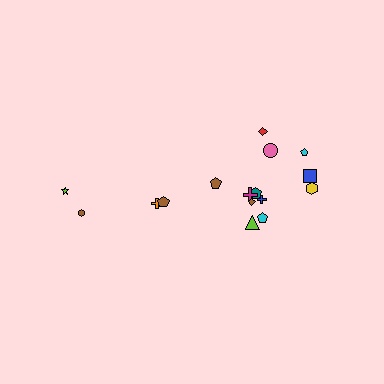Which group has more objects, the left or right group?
The right group.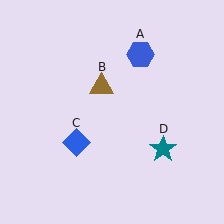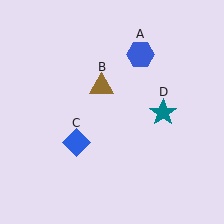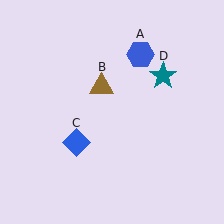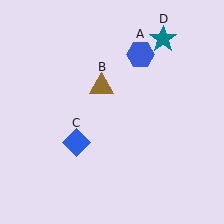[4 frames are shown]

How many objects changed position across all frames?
1 object changed position: teal star (object D).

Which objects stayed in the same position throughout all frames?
Blue hexagon (object A) and brown triangle (object B) and blue diamond (object C) remained stationary.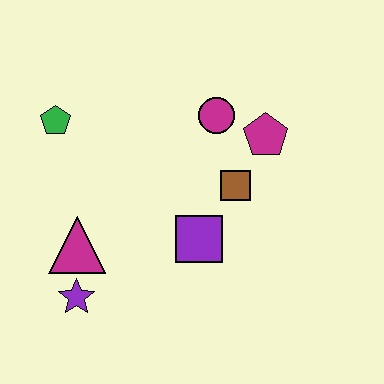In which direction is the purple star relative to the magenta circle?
The purple star is below the magenta circle.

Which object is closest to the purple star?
The magenta triangle is closest to the purple star.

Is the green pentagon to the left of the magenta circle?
Yes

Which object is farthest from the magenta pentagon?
The purple star is farthest from the magenta pentagon.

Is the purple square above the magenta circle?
No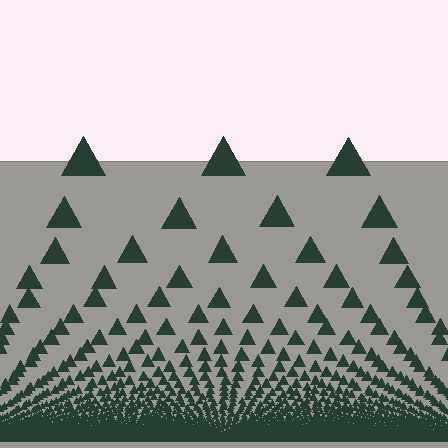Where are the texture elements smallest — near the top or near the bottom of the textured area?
Near the bottom.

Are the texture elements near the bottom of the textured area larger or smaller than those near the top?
Smaller. The gradient is inverted — elements near the bottom are smaller and denser.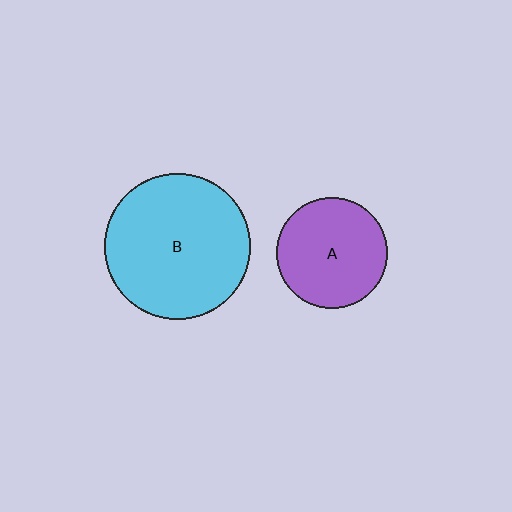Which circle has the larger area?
Circle B (cyan).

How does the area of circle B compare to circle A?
Approximately 1.7 times.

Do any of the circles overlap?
No, none of the circles overlap.